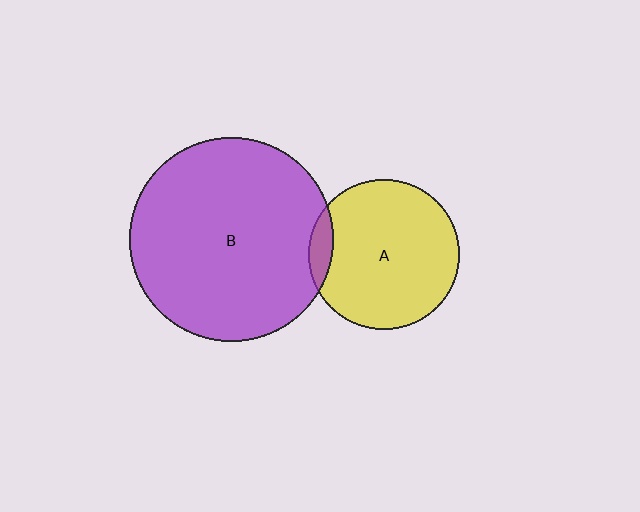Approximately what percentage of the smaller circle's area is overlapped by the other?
Approximately 10%.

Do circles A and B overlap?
Yes.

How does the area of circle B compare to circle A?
Approximately 1.9 times.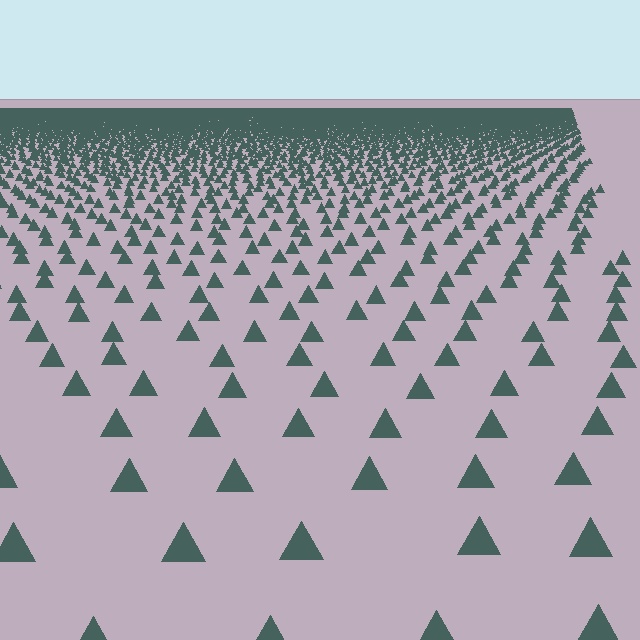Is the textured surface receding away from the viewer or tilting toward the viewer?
The surface is receding away from the viewer. Texture elements get smaller and denser toward the top.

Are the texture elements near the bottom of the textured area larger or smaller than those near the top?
Larger. Near the bottom, elements are closer to the viewer and appear at a bigger on-screen size.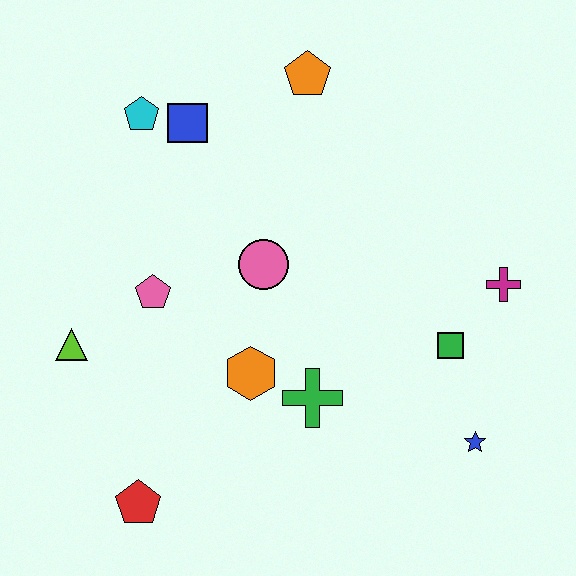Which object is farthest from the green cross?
The cyan pentagon is farthest from the green cross.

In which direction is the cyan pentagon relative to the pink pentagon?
The cyan pentagon is above the pink pentagon.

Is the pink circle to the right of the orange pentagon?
No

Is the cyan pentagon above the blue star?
Yes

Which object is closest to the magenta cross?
The green square is closest to the magenta cross.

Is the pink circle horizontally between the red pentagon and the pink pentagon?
No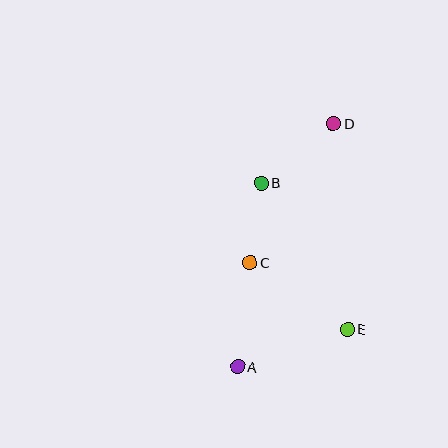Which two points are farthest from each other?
Points A and D are farthest from each other.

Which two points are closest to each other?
Points B and C are closest to each other.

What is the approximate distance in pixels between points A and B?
The distance between A and B is approximately 185 pixels.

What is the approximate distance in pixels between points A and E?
The distance between A and E is approximately 116 pixels.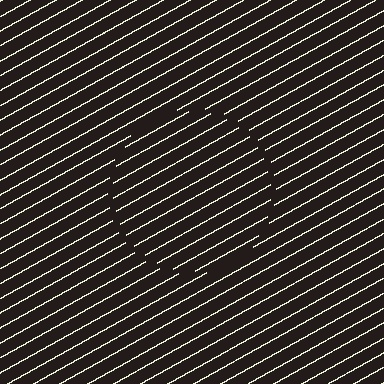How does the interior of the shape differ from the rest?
The interior of the shape contains the same grating, shifted by half a period — the contour is defined by the phase discontinuity where line-ends from the inner and outer gratings abut.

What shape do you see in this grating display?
An illusory circle. The interior of the shape contains the same grating, shifted by half a period — the contour is defined by the phase discontinuity where line-ends from the inner and outer gratings abut.